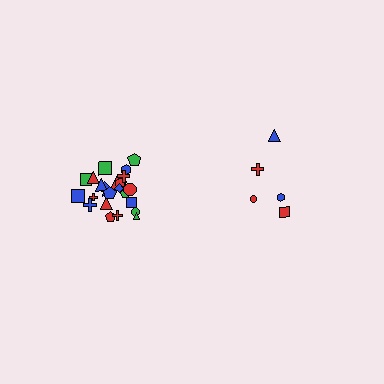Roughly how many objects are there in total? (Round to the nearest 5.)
Roughly 30 objects in total.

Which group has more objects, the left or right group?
The left group.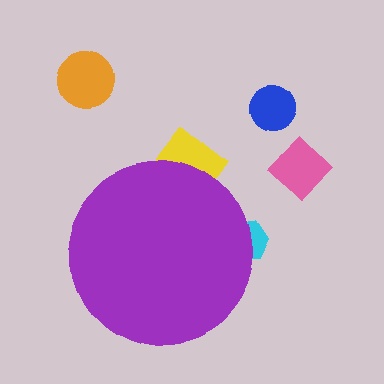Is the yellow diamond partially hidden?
Yes, the yellow diamond is partially hidden behind the purple circle.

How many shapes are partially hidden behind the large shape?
2 shapes are partially hidden.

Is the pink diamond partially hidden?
No, the pink diamond is fully visible.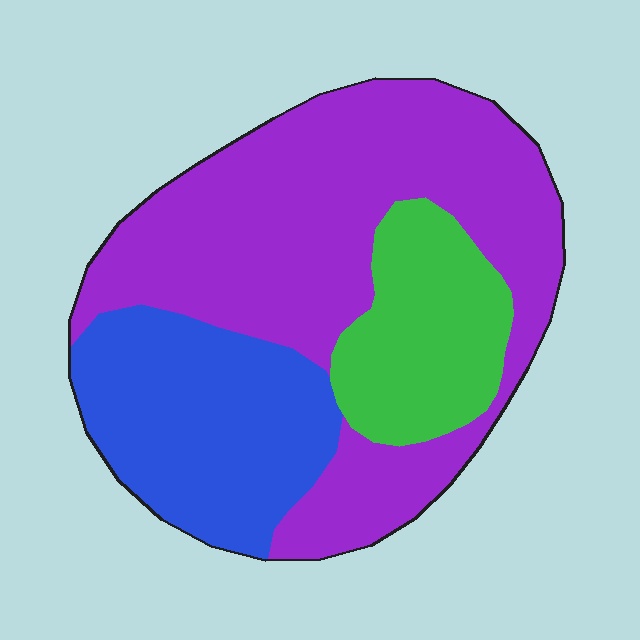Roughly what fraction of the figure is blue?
Blue covers 27% of the figure.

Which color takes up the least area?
Green, at roughly 20%.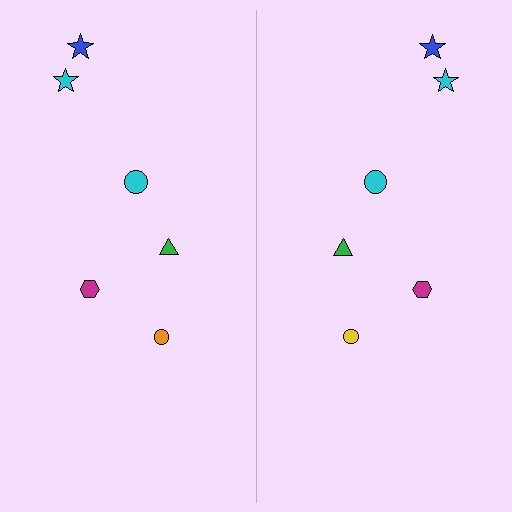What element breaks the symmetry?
The yellow circle on the right side breaks the symmetry — its mirror counterpart is orange.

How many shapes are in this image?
There are 12 shapes in this image.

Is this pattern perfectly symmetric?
No, the pattern is not perfectly symmetric. The yellow circle on the right side breaks the symmetry — its mirror counterpart is orange.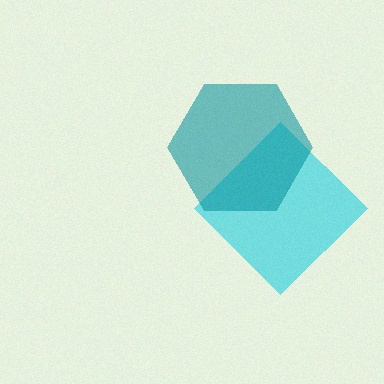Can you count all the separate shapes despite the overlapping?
Yes, there are 2 separate shapes.